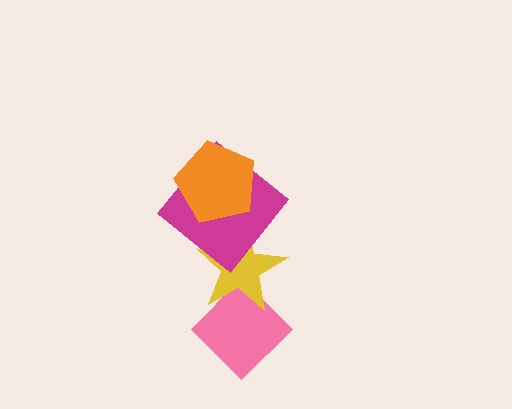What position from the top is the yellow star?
The yellow star is 3rd from the top.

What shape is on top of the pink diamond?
The yellow star is on top of the pink diamond.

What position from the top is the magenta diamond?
The magenta diamond is 2nd from the top.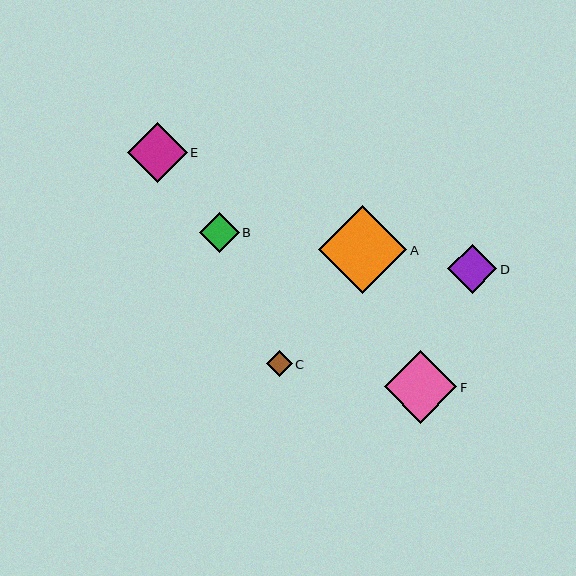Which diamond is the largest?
Diamond A is the largest with a size of approximately 88 pixels.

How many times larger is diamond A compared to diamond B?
Diamond A is approximately 2.2 times the size of diamond B.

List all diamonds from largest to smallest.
From largest to smallest: A, F, E, D, B, C.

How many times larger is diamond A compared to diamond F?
Diamond A is approximately 1.2 times the size of diamond F.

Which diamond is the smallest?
Diamond C is the smallest with a size of approximately 26 pixels.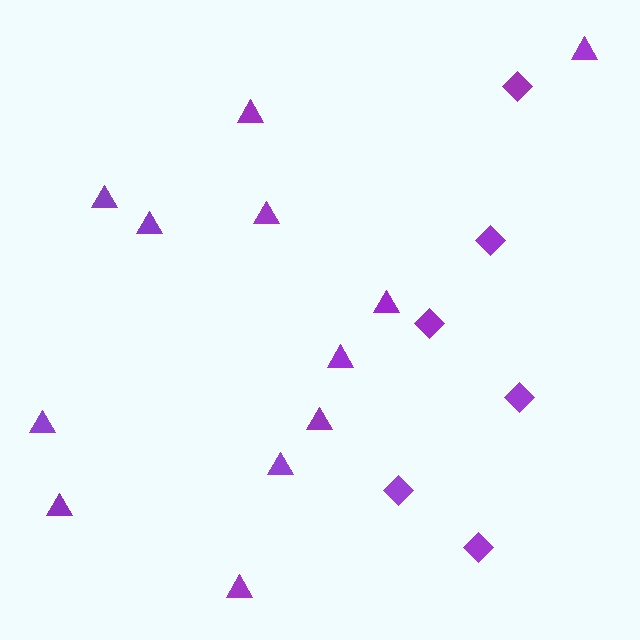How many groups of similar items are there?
There are 2 groups: one group of diamonds (6) and one group of triangles (12).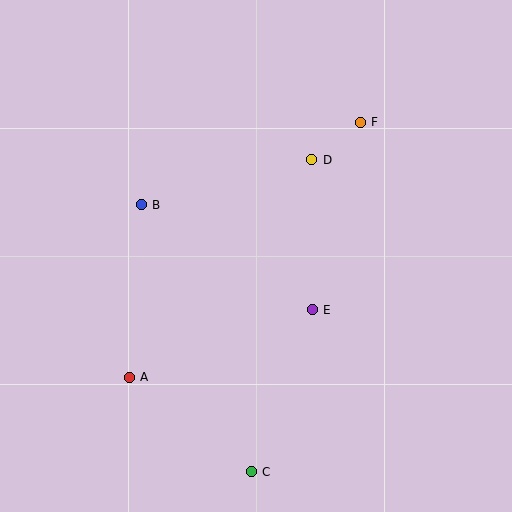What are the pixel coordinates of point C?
Point C is at (251, 472).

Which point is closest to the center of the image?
Point E at (312, 310) is closest to the center.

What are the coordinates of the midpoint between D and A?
The midpoint between D and A is at (220, 268).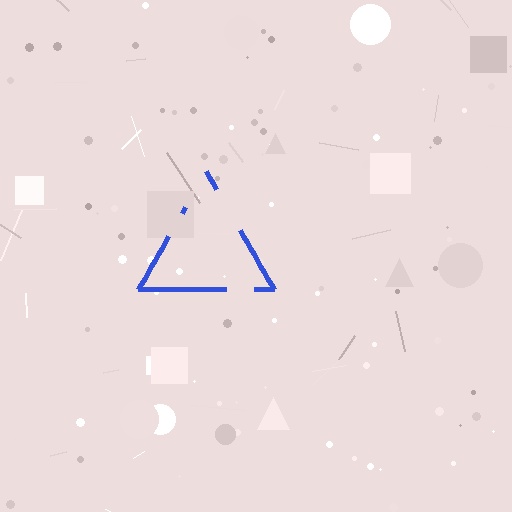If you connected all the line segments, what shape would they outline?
They would outline a triangle.